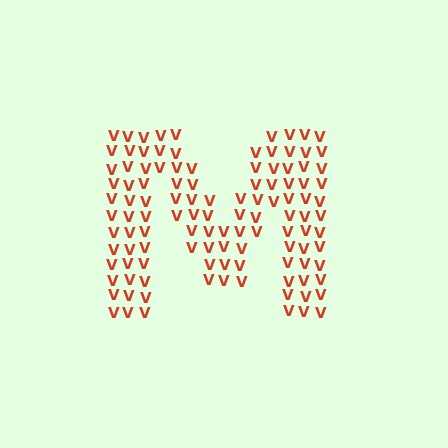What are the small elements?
The small elements are letter V's.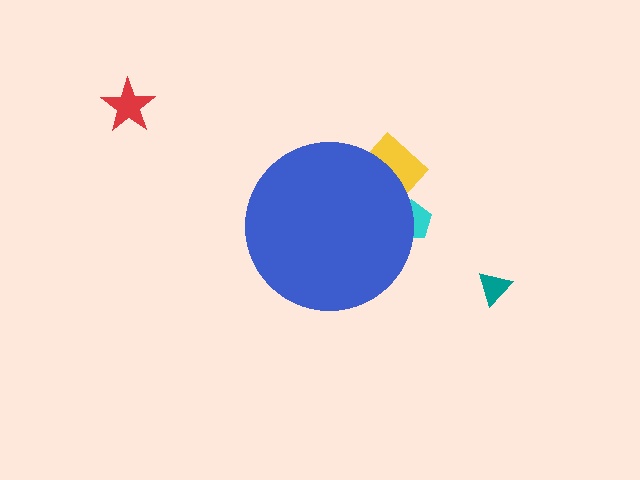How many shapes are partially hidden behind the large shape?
2 shapes are partially hidden.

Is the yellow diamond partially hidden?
Yes, the yellow diamond is partially hidden behind the blue circle.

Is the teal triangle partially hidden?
No, the teal triangle is fully visible.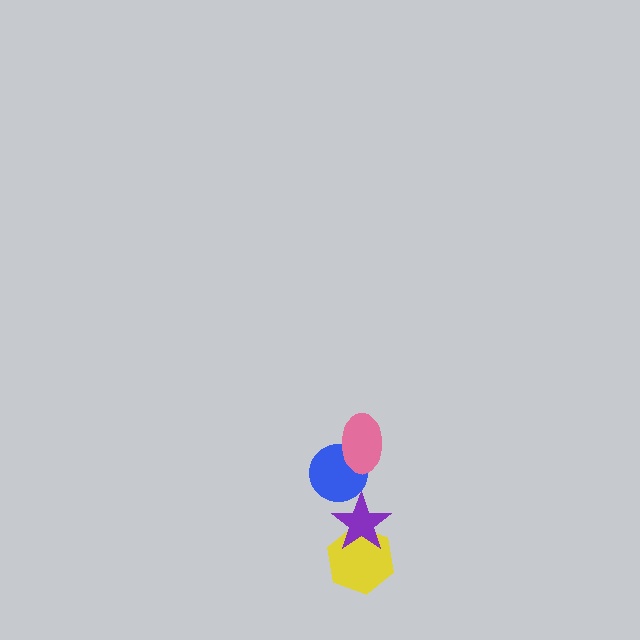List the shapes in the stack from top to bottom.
From top to bottom: the pink ellipse, the blue circle, the purple star, the yellow hexagon.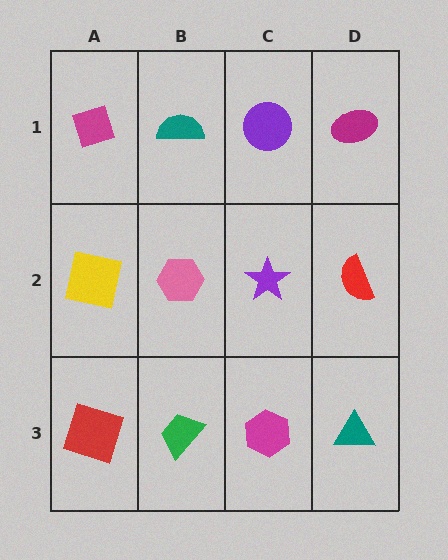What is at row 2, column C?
A purple star.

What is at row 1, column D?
A magenta ellipse.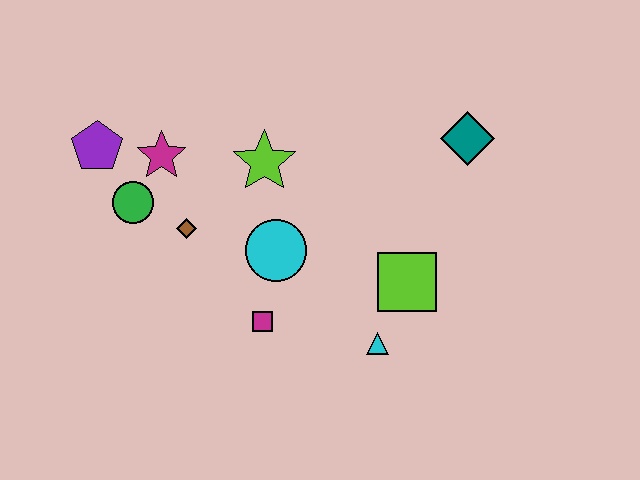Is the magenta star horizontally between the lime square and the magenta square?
No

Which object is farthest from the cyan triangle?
The purple pentagon is farthest from the cyan triangle.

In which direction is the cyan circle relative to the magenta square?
The cyan circle is above the magenta square.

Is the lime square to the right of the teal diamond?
No